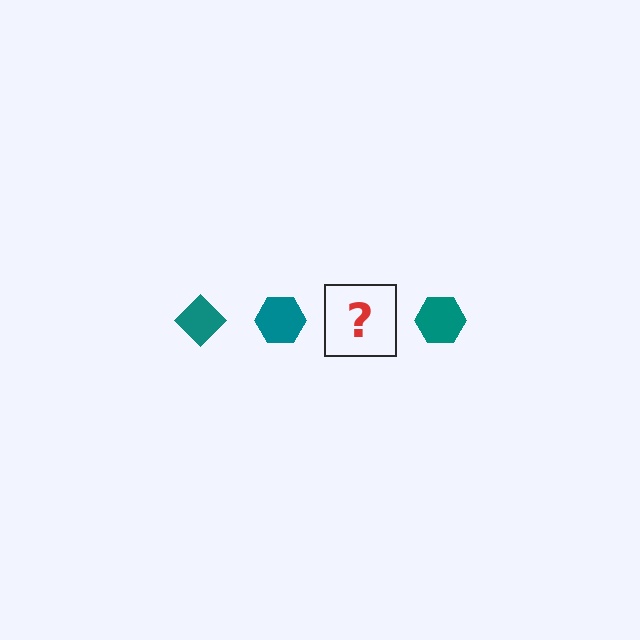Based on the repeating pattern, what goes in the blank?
The blank should be a teal diamond.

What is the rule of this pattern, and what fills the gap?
The rule is that the pattern cycles through diamond, hexagon shapes in teal. The gap should be filled with a teal diamond.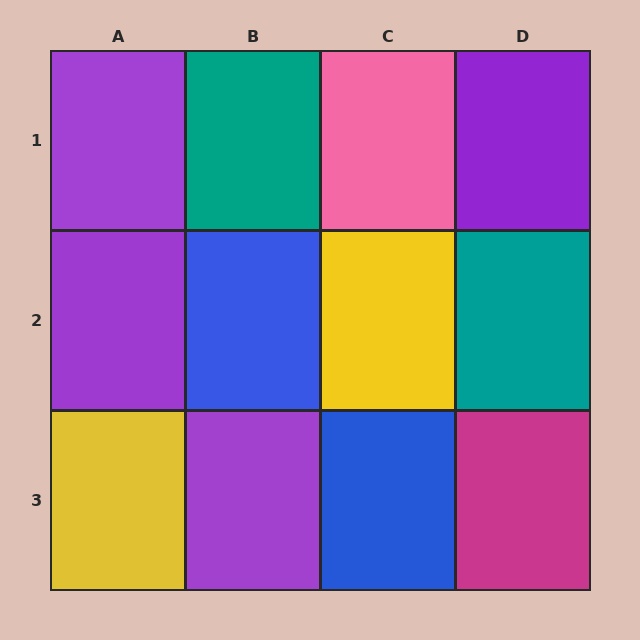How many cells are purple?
4 cells are purple.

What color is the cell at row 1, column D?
Purple.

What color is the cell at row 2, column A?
Purple.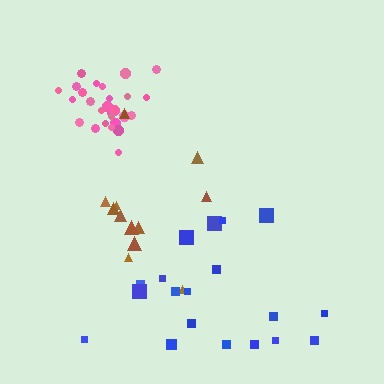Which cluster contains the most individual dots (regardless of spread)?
Pink (27).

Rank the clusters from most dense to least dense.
pink, brown, blue.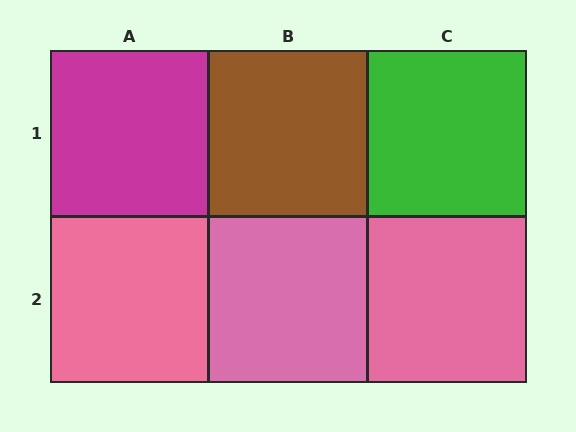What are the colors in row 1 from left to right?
Magenta, brown, green.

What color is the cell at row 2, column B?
Pink.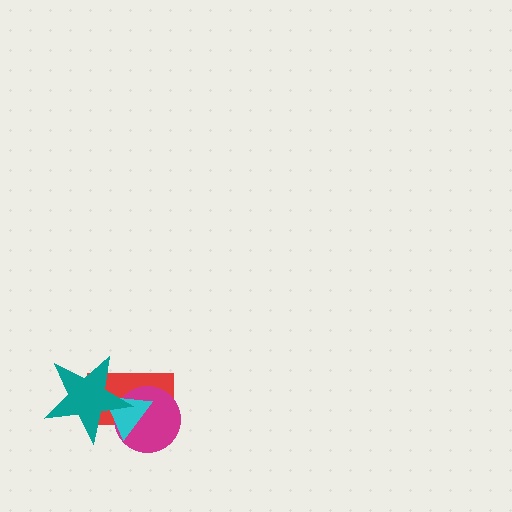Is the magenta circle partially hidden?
Yes, it is partially covered by another shape.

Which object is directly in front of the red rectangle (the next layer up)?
The magenta circle is directly in front of the red rectangle.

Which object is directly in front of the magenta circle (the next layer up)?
The cyan triangle is directly in front of the magenta circle.